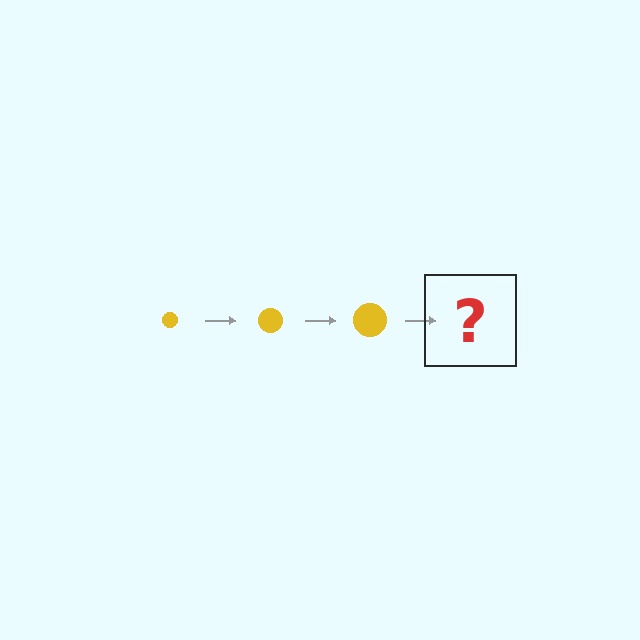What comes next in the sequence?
The next element should be a yellow circle, larger than the previous one.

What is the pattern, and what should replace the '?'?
The pattern is that the circle gets progressively larger each step. The '?' should be a yellow circle, larger than the previous one.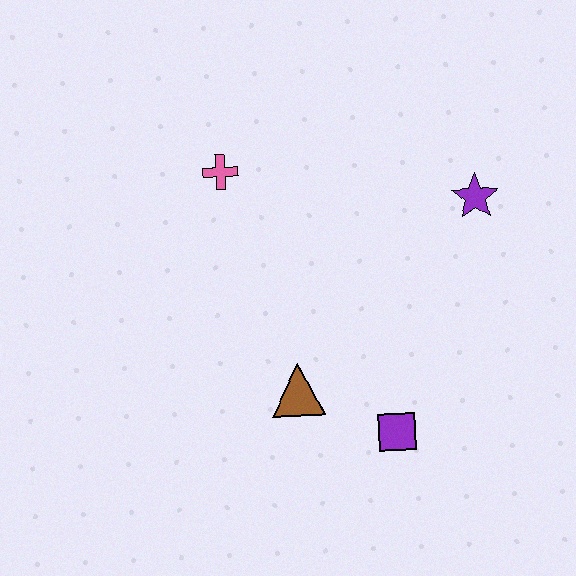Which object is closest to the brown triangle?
The purple square is closest to the brown triangle.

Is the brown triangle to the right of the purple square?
No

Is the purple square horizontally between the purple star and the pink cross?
Yes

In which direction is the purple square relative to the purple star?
The purple square is below the purple star.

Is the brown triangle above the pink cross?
No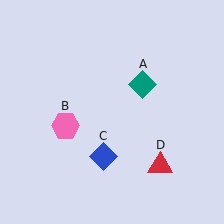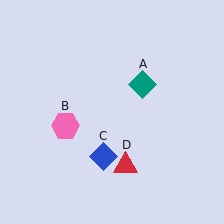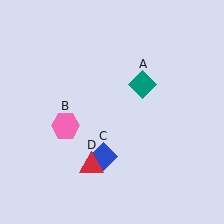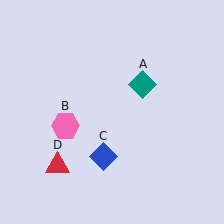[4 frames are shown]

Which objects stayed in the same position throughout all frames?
Teal diamond (object A) and pink hexagon (object B) and blue diamond (object C) remained stationary.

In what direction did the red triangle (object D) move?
The red triangle (object D) moved left.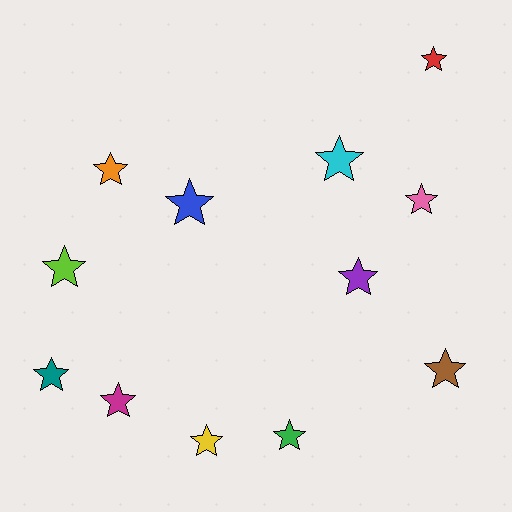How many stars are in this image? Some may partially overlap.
There are 12 stars.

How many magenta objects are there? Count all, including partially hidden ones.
There is 1 magenta object.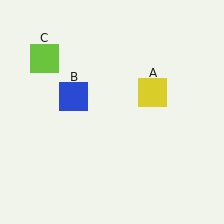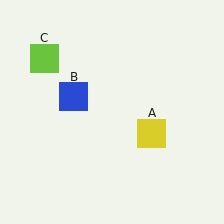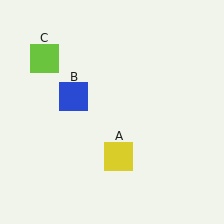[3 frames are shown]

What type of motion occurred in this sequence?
The yellow square (object A) rotated clockwise around the center of the scene.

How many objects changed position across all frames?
1 object changed position: yellow square (object A).